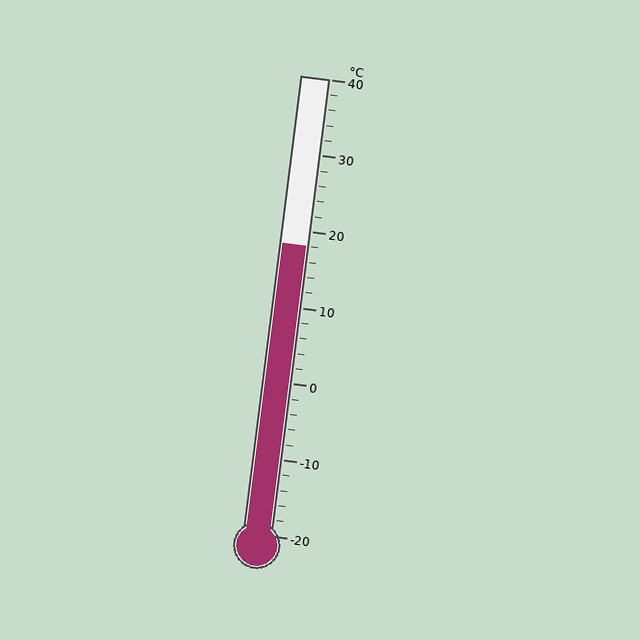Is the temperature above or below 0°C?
The temperature is above 0°C.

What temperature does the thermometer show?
The thermometer shows approximately 18°C.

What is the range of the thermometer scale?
The thermometer scale ranges from -20°C to 40°C.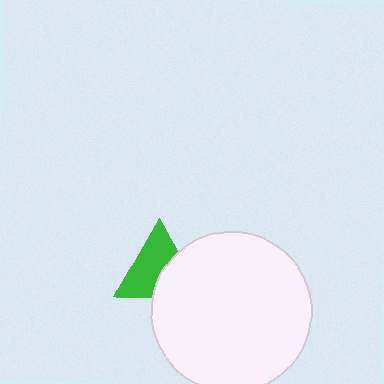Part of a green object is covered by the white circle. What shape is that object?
It is a triangle.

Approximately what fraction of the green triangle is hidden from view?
Roughly 39% of the green triangle is hidden behind the white circle.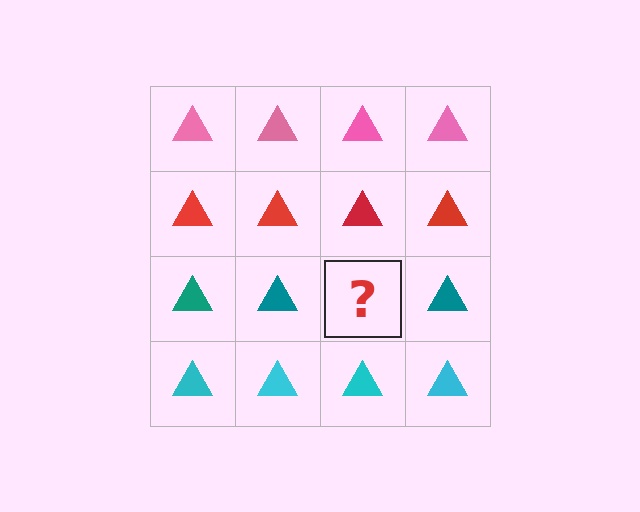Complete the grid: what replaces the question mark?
The question mark should be replaced with a teal triangle.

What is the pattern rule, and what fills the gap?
The rule is that each row has a consistent color. The gap should be filled with a teal triangle.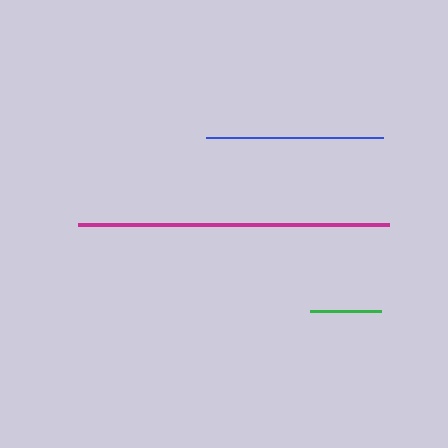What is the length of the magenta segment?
The magenta segment is approximately 312 pixels long.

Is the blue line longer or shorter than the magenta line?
The magenta line is longer than the blue line.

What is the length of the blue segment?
The blue segment is approximately 177 pixels long.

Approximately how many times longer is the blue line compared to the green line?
The blue line is approximately 2.5 times the length of the green line.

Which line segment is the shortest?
The green line is the shortest at approximately 72 pixels.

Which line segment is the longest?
The magenta line is the longest at approximately 312 pixels.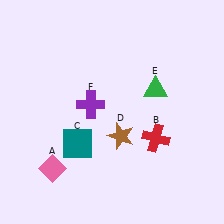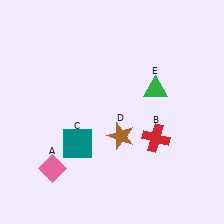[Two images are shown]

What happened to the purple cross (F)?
The purple cross (F) was removed in Image 2. It was in the top-left area of Image 1.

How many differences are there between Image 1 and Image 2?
There is 1 difference between the two images.